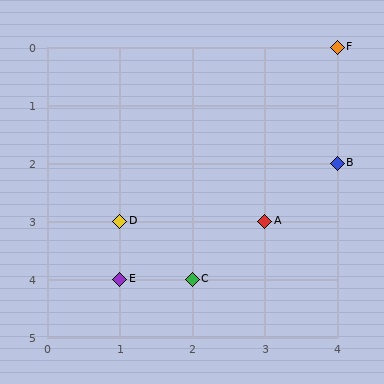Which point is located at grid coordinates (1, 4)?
Point E is at (1, 4).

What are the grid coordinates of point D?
Point D is at grid coordinates (1, 3).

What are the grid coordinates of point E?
Point E is at grid coordinates (1, 4).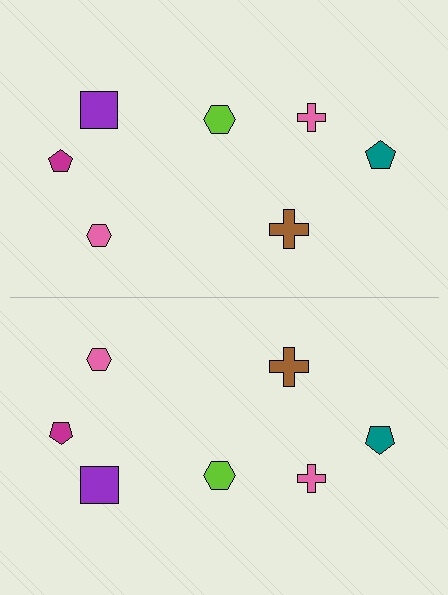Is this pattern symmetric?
Yes, this pattern has bilateral (reflection) symmetry.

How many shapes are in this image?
There are 14 shapes in this image.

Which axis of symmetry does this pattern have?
The pattern has a horizontal axis of symmetry running through the center of the image.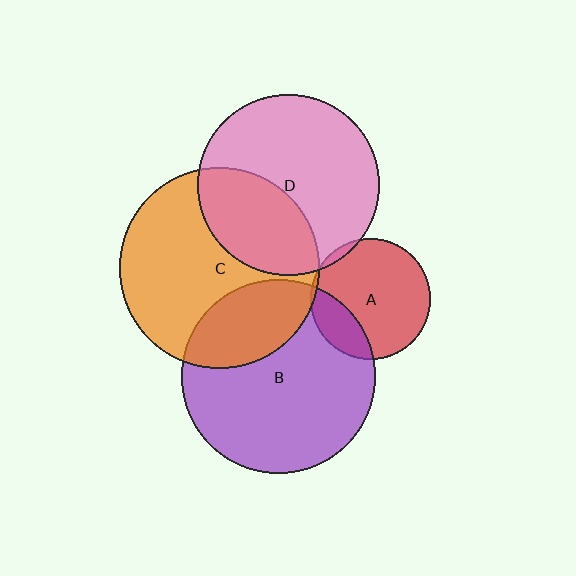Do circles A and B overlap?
Yes.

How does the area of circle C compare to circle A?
Approximately 2.8 times.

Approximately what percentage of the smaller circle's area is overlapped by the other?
Approximately 20%.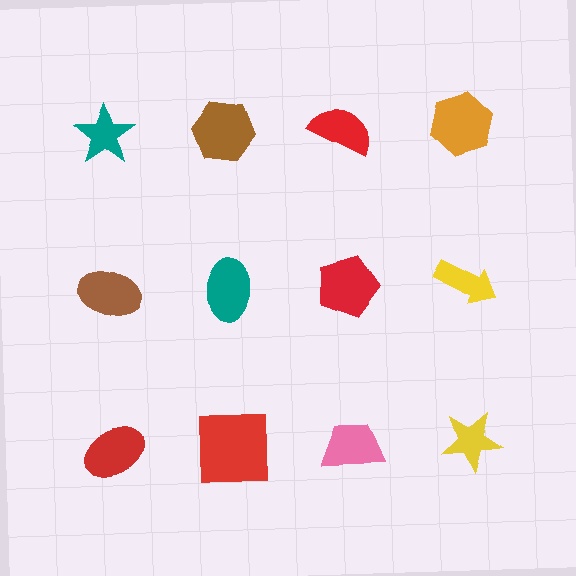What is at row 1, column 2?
A brown hexagon.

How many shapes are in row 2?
4 shapes.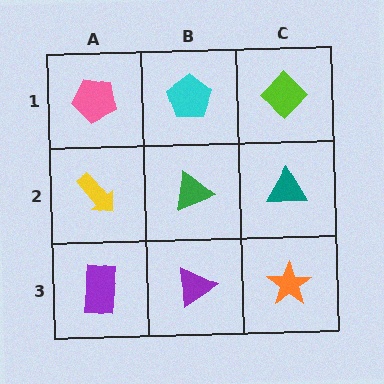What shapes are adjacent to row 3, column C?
A teal triangle (row 2, column C), a purple triangle (row 3, column B).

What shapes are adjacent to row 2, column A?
A pink pentagon (row 1, column A), a purple rectangle (row 3, column A), a green triangle (row 2, column B).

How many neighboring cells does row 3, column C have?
2.